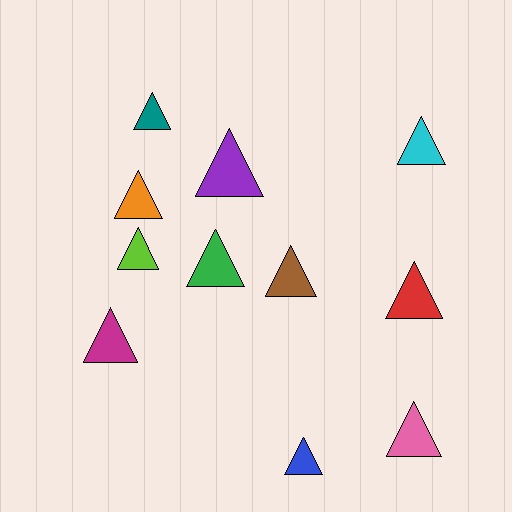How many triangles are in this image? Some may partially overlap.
There are 11 triangles.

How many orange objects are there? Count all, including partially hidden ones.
There is 1 orange object.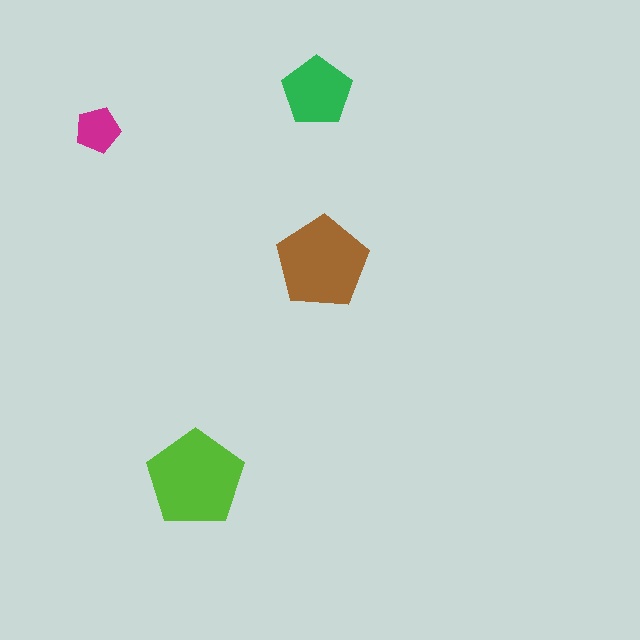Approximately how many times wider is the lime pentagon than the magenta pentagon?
About 2 times wider.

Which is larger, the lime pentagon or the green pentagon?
The lime one.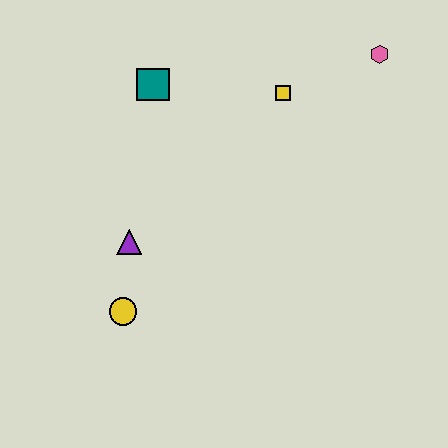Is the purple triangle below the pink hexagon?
Yes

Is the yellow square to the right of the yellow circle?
Yes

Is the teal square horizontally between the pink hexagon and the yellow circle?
Yes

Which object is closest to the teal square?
The yellow square is closest to the teal square.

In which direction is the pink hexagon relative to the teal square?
The pink hexagon is to the right of the teal square.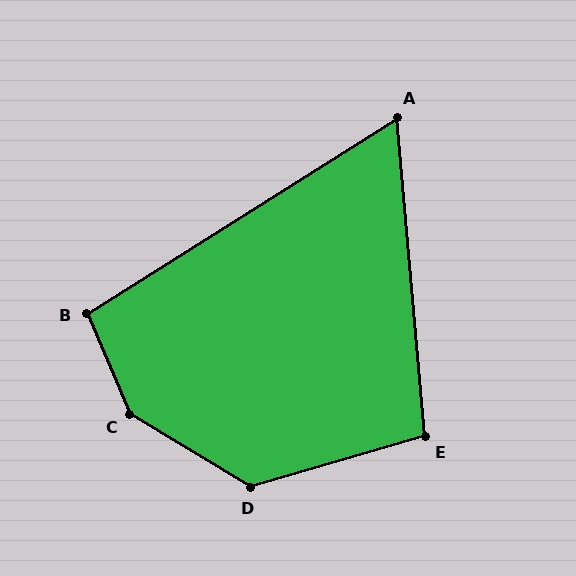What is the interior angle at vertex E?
Approximately 101 degrees (obtuse).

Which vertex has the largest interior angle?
C, at approximately 144 degrees.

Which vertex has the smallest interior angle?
A, at approximately 63 degrees.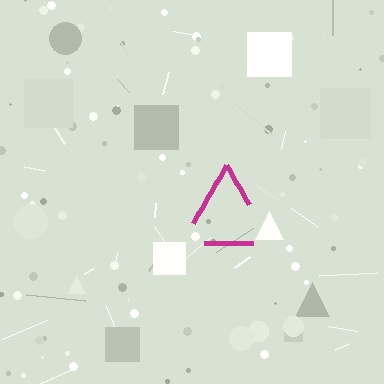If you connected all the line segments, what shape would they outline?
They would outline a triangle.